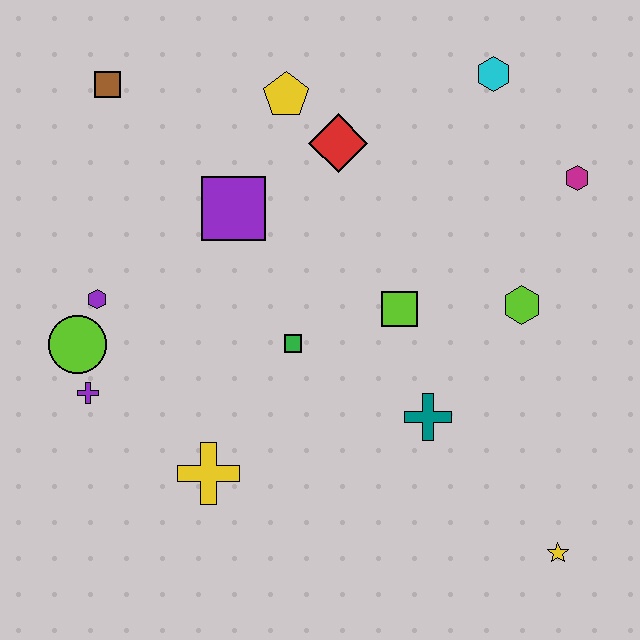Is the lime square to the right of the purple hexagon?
Yes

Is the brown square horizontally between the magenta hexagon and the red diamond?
No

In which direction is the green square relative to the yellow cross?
The green square is above the yellow cross.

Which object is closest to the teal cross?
The lime square is closest to the teal cross.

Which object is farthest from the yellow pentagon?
The yellow star is farthest from the yellow pentagon.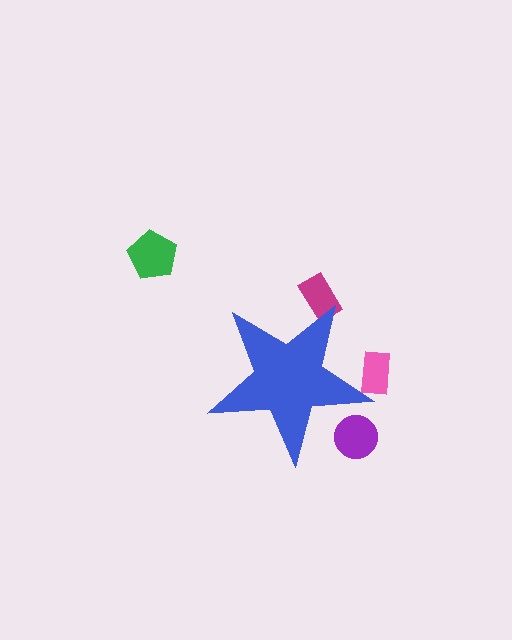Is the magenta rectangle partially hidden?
Yes, the magenta rectangle is partially hidden behind the blue star.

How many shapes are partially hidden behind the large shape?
3 shapes are partially hidden.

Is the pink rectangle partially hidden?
Yes, the pink rectangle is partially hidden behind the blue star.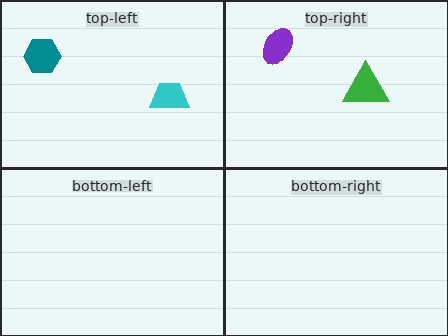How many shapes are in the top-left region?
2.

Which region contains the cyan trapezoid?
The top-left region.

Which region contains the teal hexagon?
The top-left region.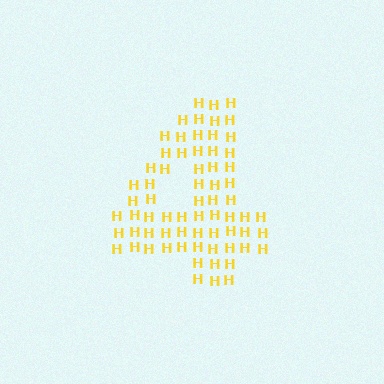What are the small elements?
The small elements are letter H's.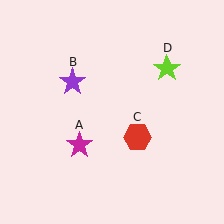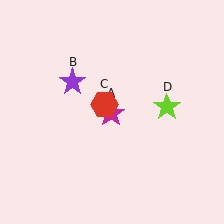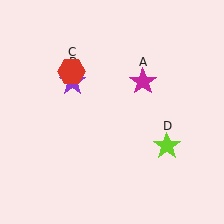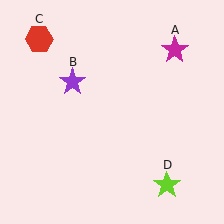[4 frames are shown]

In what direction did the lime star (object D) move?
The lime star (object D) moved down.